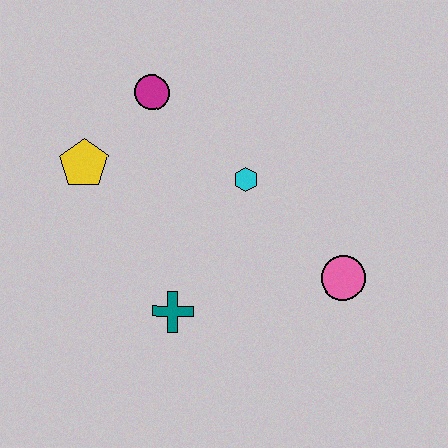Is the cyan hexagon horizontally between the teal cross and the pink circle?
Yes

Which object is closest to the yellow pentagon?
The magenta circle is closest to the yellow pentagon.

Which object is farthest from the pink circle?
The yellow pentagon is farthest from the pink circle.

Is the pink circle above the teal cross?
Yes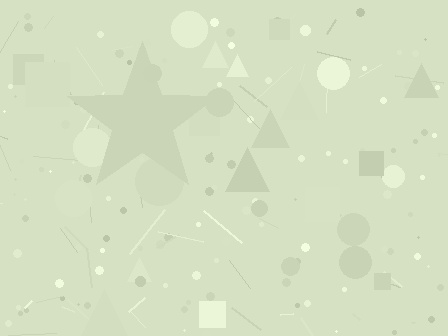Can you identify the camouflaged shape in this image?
The camouflaged shape is a star.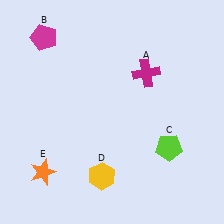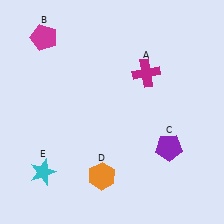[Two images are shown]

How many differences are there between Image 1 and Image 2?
There are 3 differences between the two images.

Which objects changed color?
C changed from lime to purple. D changed from yellow to orange. E changed from orange to cyan.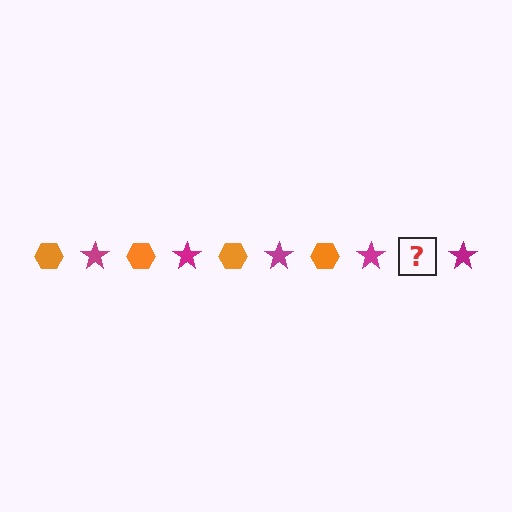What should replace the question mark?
The question mark should be replaced with an orange hexagon.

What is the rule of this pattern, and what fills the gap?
The rule is that the pattern alternates between orange hexagon and magenta star. The gap should be filled with an orange hexagon.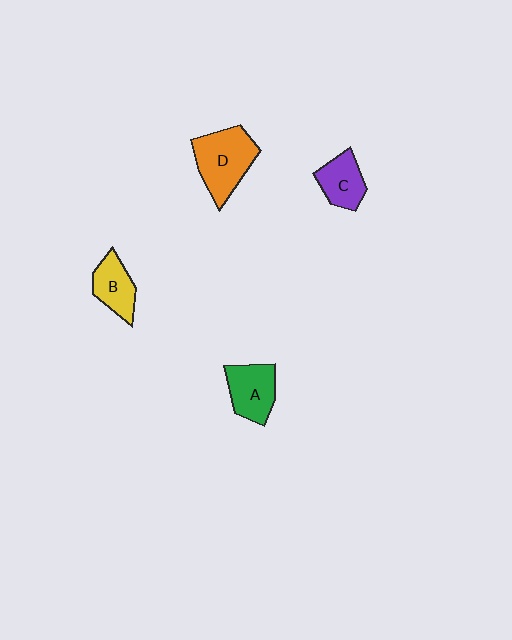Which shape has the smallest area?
Shape B (yellow).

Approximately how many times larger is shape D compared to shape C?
Approximately 1.6 times.